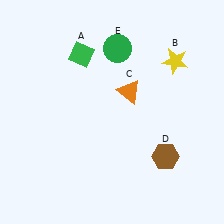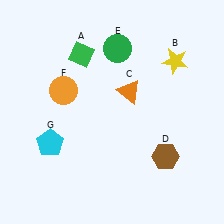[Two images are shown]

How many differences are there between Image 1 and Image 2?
There are 2 differences between the two images.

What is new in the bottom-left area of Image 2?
A cyan pentagon (G) was added in the bottom-left area of Image 2.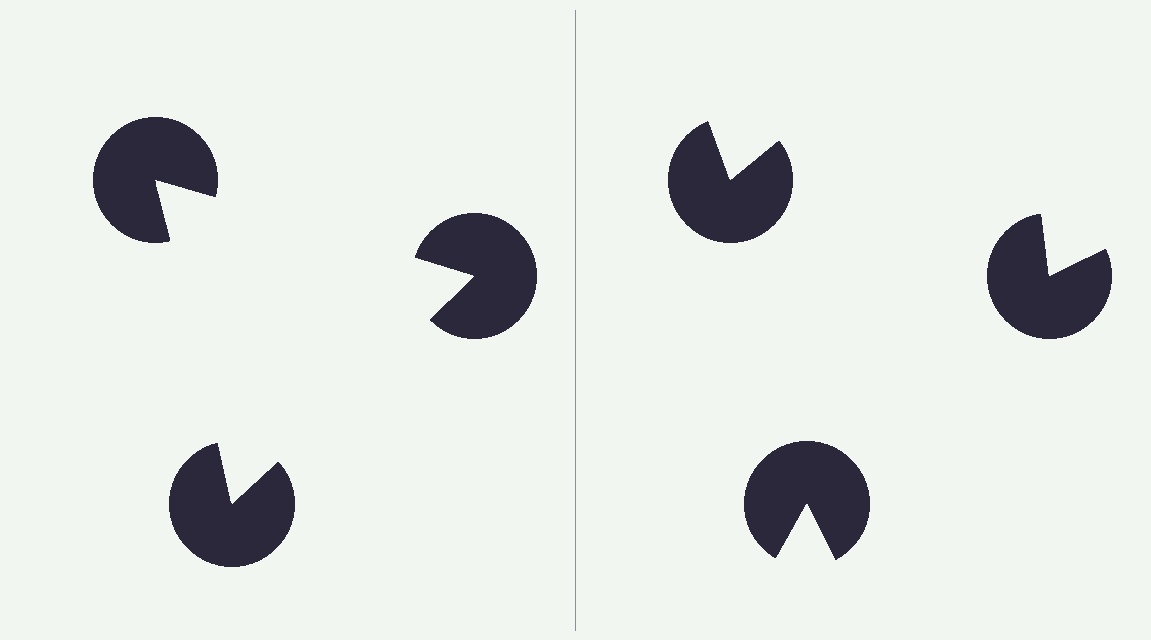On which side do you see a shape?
An illusory triangle appears on the left side. On the right side the wedge cuts are rotated, so no coherent shape forms.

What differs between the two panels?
The pac-man discs are positioned identically on both sides; only the wedge orientations differ. On the left they align to a triangle; on the right they are misaligned.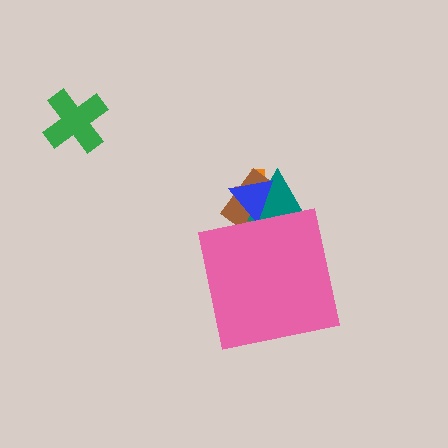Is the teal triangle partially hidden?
Yes, the teal triangle is partially hidden behind the pink square.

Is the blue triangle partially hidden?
Yes, the blue triangle is partially hidden behind the pink square.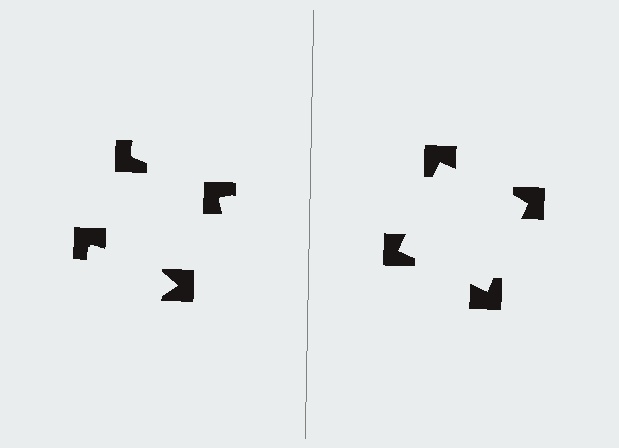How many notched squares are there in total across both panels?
8 — 4 on each side.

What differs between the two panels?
The notched squares are positioned identically on both sides; only the wedge orientations differ. On the right they align to a square; on the left they are misaligned.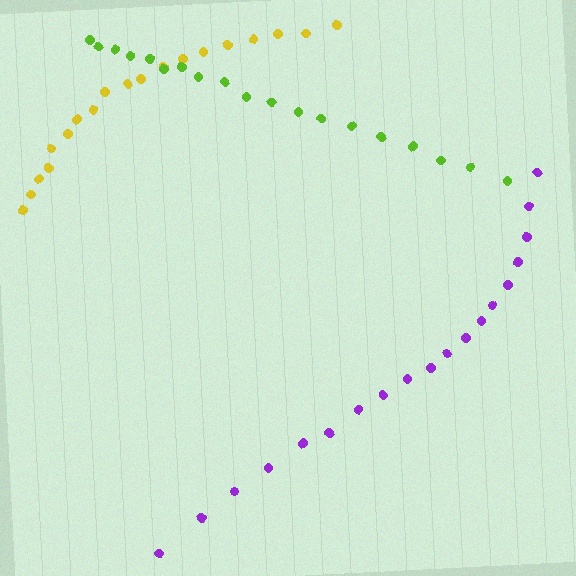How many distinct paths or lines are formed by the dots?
There are 3 distinct paths.